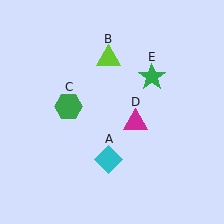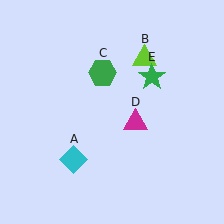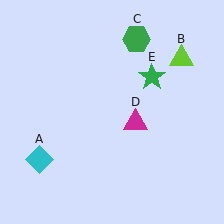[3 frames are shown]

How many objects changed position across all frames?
3 objects changed position: cyan diamond (object A), lime triangle (object B), green hexagon (object C).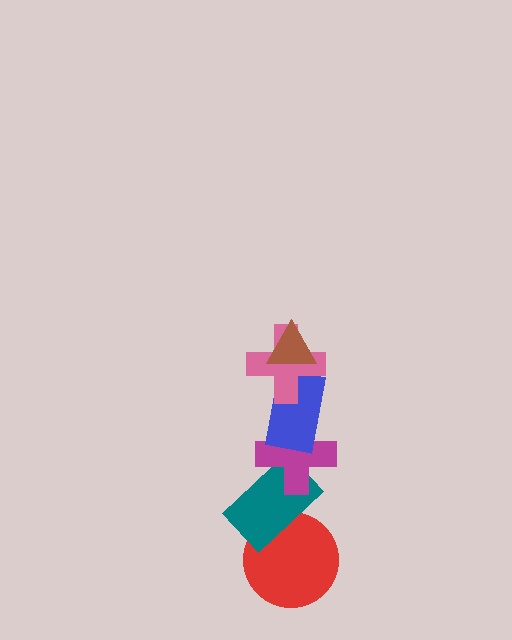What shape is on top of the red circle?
The teal rectangle is on top of the red circle.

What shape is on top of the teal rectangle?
The magenta cross is on top of the teal rectangle.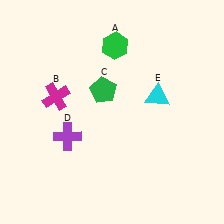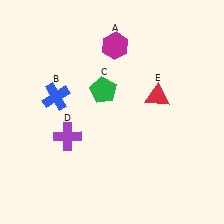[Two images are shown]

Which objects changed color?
A changed from green to magenta. B changed from magenta to blue. E changed from cyan to red.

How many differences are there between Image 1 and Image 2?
There are 3 differences between the two images.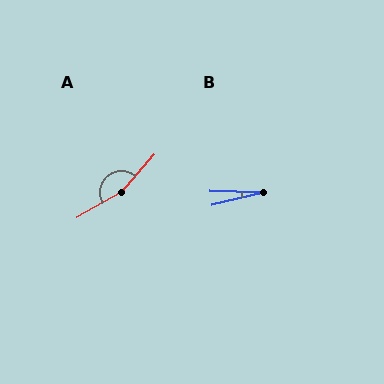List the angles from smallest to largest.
B (16°), A (162°).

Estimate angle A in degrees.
Approximately 162 degrees.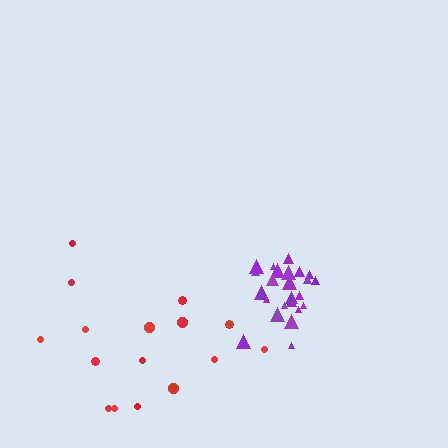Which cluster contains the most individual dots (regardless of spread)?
Purple (25).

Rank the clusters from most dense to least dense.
purple, red.